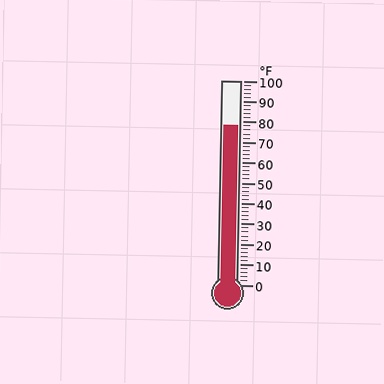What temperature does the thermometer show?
The thermometer shows approximately 78°F.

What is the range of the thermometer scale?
The thermometer scale ranges from 0°F to 100°F.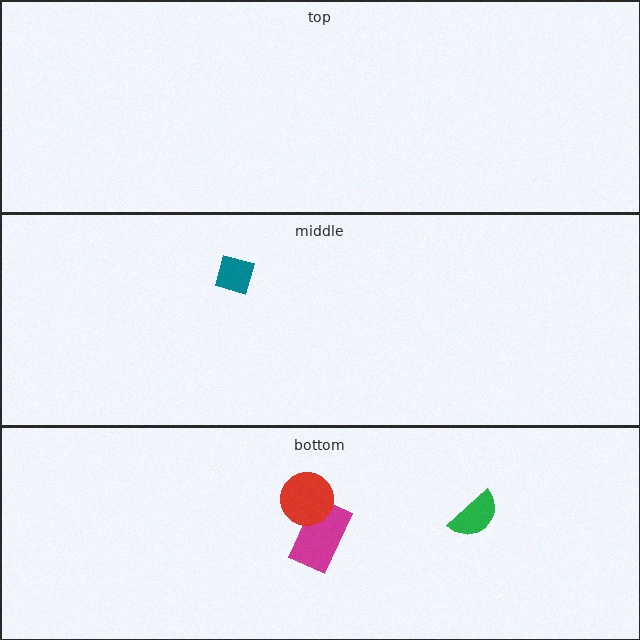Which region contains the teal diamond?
The middle region.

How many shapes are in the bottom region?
3.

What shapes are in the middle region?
The teal diamond.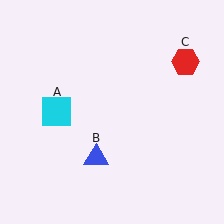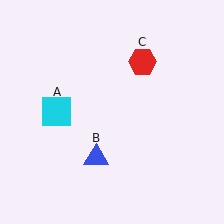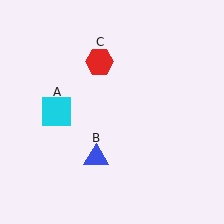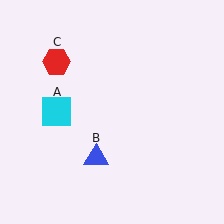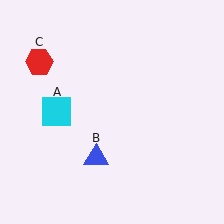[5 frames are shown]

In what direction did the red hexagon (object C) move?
The red hexagon (object C) moved left.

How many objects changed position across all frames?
1 object changed position: red hexagon (object C).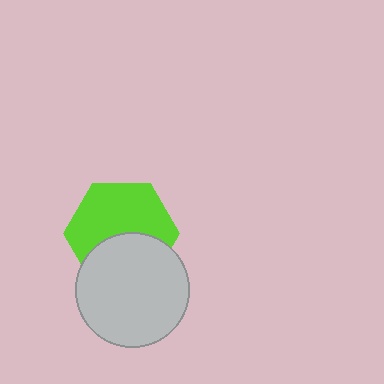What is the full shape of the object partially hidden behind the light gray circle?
The partially hidden object is a lime hexagon.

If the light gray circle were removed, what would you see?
You would see the complete lime hexagon.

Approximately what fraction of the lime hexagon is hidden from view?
Roughly 40% of the lime hexagon is hidden behind the light gray circle.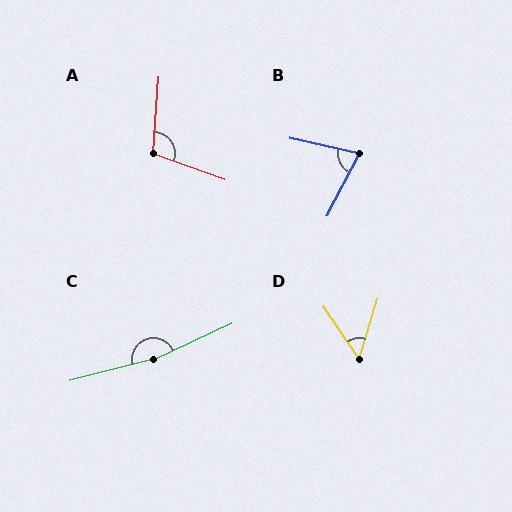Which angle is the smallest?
D, at approximately 51 degrees.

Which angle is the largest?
C, at approximately 169 degrees.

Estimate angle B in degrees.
Approximately 75 degrees.